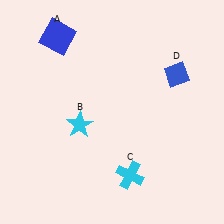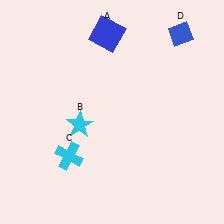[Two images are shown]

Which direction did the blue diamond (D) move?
The blue diamond (D) moved up.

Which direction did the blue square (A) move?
The blue square (A) moved right.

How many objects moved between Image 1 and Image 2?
3 objects moved between the two images.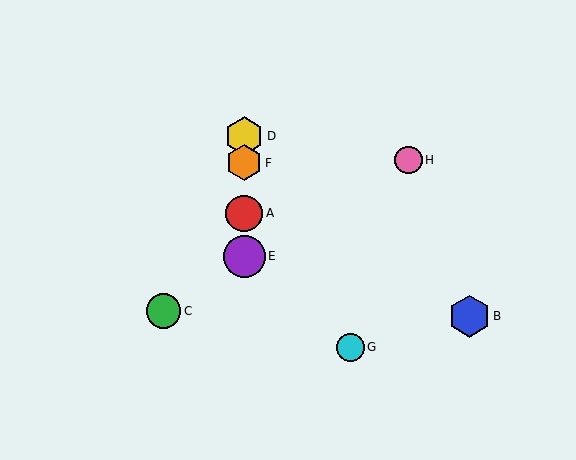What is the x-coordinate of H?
Object H is at x≈409.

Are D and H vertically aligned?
No, D is at x≈244 and H is at x≈409.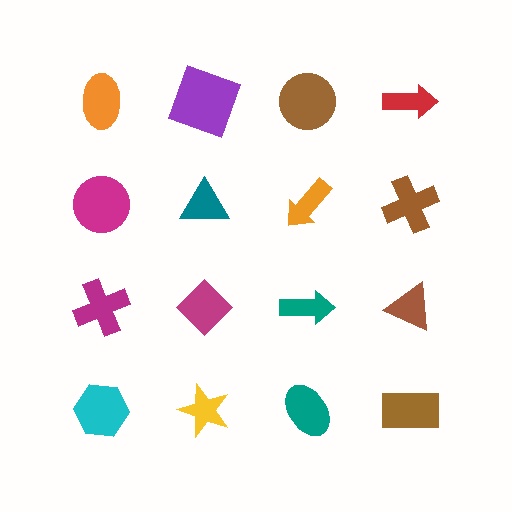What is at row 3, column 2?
A magenta diamond.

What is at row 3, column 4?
A brown triangle.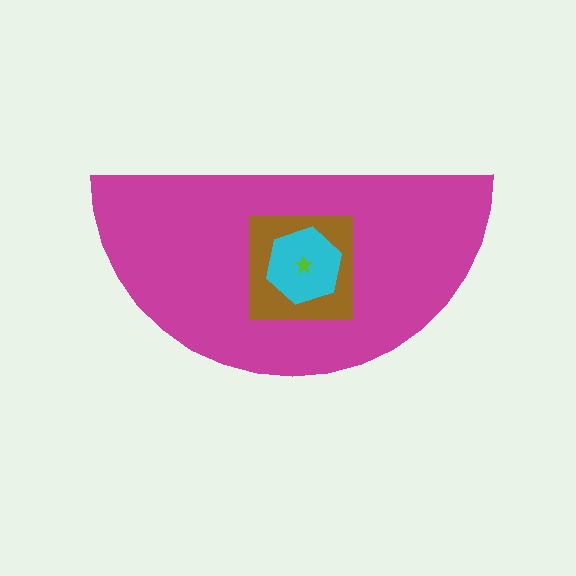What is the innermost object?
The lime star.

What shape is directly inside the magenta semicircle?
The brown square.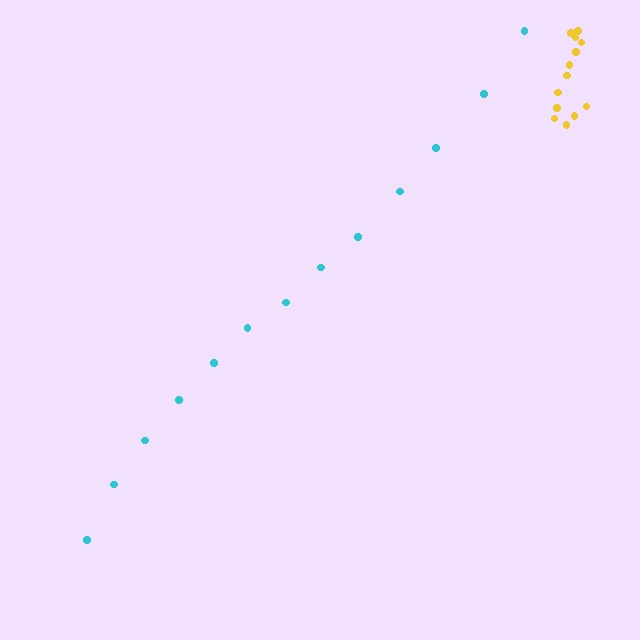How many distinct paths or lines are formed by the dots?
There are 2 distinct paths.